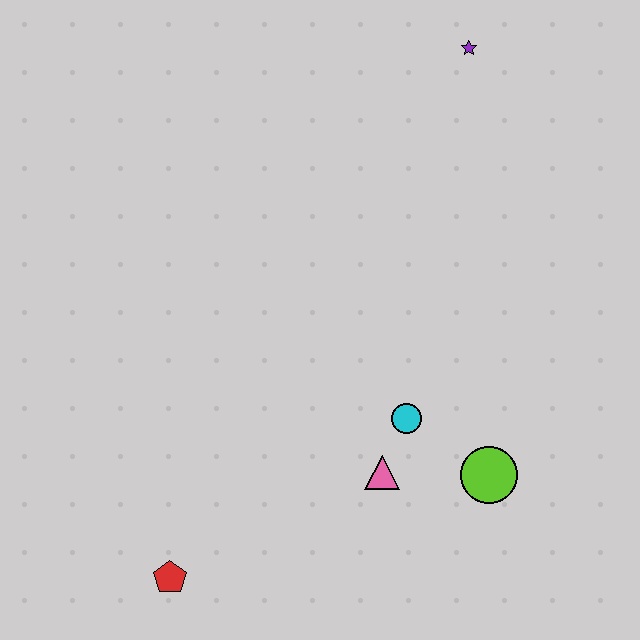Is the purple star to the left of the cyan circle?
No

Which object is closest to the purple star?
The cyan circle is closest to the purple star.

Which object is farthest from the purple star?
The red pentagon is farthest from the purple star.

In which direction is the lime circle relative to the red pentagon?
The lime circle is to the right of the red pentagon.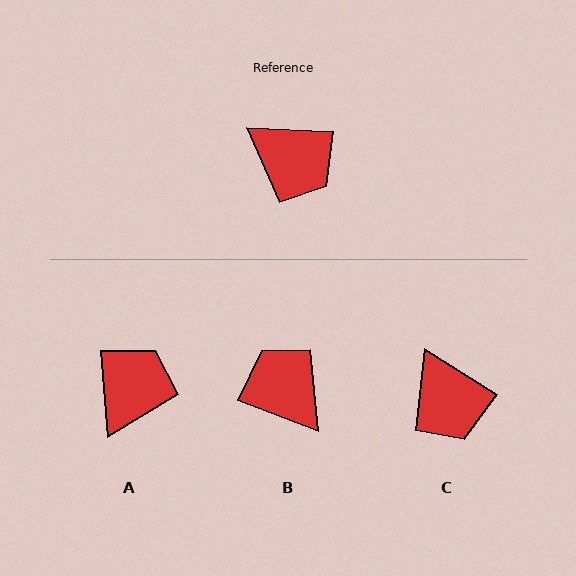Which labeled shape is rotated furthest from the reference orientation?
B, about 162 degrees away.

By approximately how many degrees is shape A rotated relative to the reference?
Approximately 97 degrees counter-clockwise.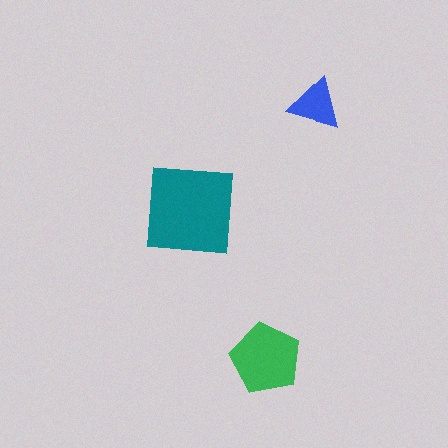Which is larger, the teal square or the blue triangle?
The teal square.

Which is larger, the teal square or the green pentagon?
The teal square.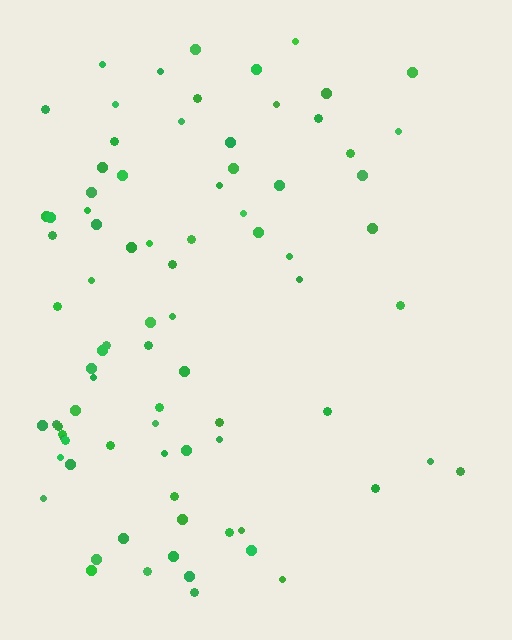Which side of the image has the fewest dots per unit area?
The right.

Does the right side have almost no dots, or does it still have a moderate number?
Still a moderate number, just noticeably fewer than the left.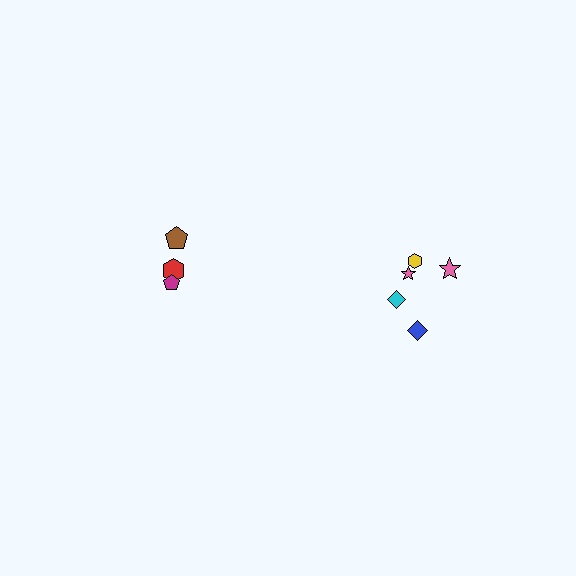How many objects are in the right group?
There are 5 objects.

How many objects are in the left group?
There are 3 objects.